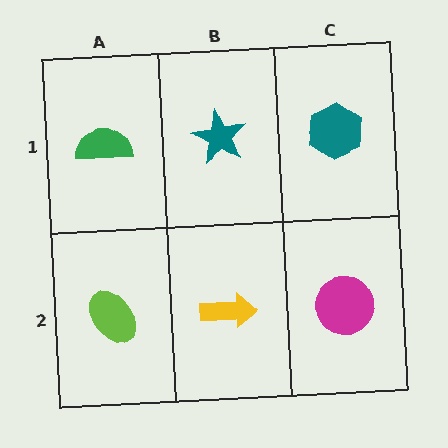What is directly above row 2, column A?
A green semicircle.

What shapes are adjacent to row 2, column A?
A green semicircle (row 1, column A), a yellow arrow (row 2, column B).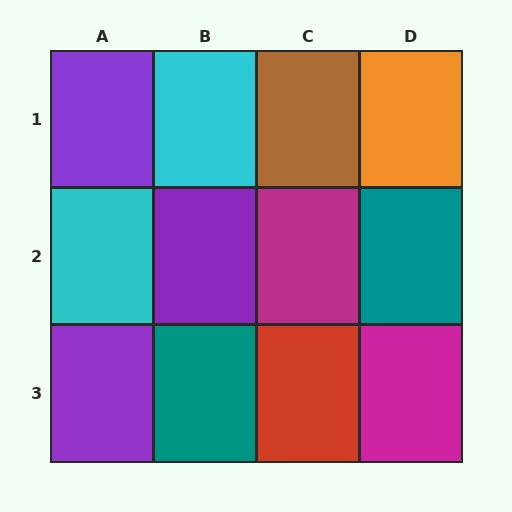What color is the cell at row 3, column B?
Teal.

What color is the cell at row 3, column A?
Purple.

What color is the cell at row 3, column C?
Red.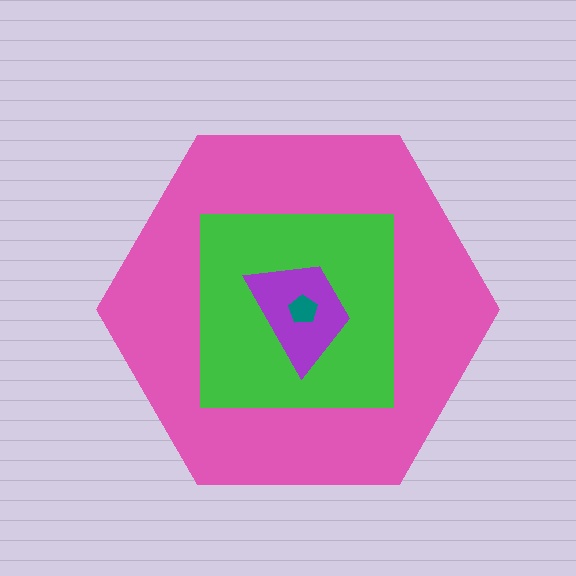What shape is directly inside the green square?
The purple trapezoid.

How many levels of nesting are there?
4.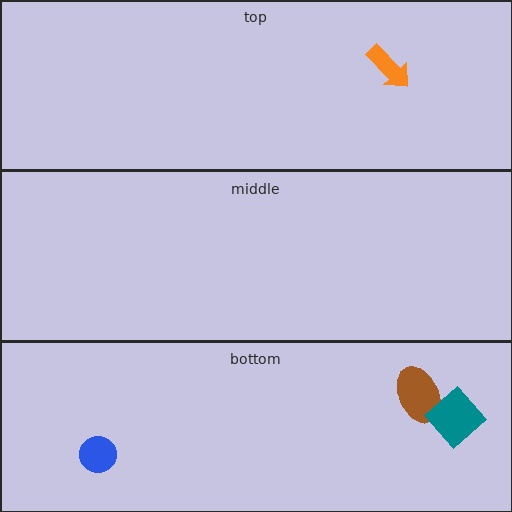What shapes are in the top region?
The orange arrow.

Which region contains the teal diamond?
The bottom region.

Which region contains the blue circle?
The bottom region.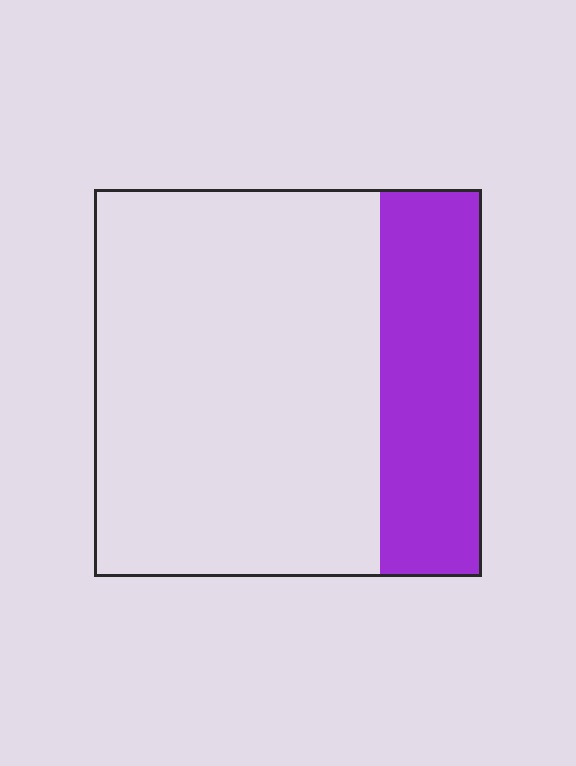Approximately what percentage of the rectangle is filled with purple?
Approximately 25%.